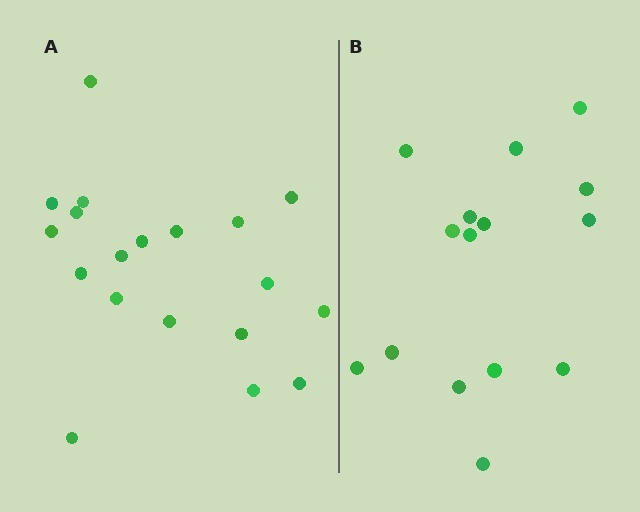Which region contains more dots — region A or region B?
Region A (the left region) has more dots.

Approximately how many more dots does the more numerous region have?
Region A has about 4 more dots than region B.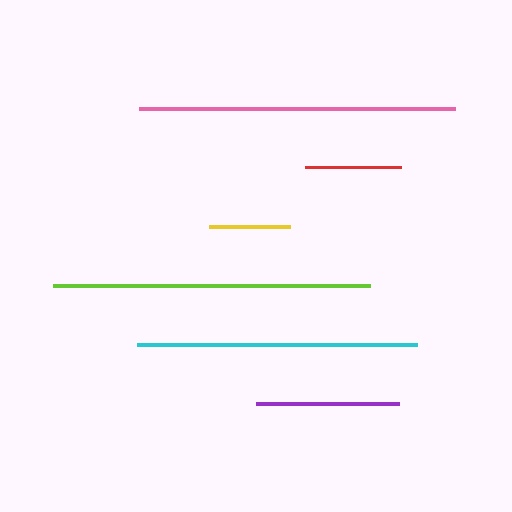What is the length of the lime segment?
The lime segment is approximately 317 pixels long.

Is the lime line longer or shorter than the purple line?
The lime line is longer than the purple line.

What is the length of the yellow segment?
The yellow segment is approximately 81 pixels long.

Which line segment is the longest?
The lime line is the longest at approximately 317 pixels.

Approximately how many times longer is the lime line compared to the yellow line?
The lime line is approximately 3.9 times the length of the yellow line.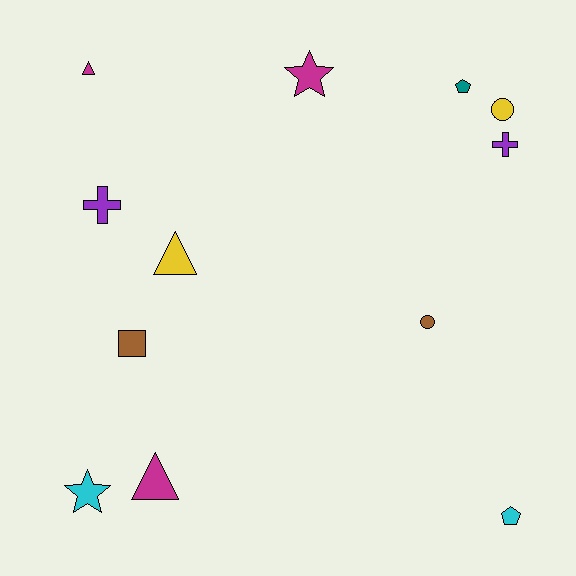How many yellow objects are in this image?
There are 2 yellow objects.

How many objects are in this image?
There are 12 objects.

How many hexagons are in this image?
There are no hexagons.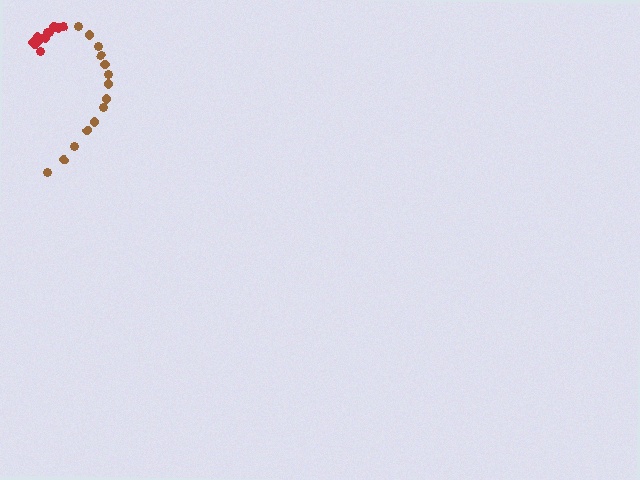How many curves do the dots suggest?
There are 2 distinct paths.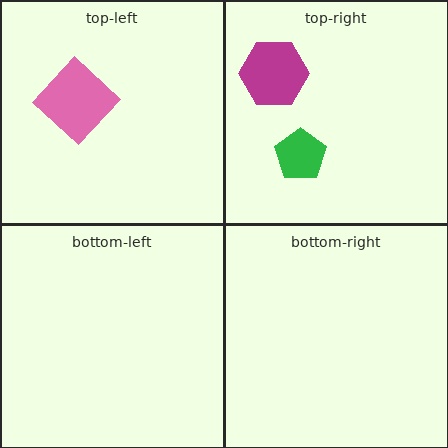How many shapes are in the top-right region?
2.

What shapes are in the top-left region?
The pink diamond.